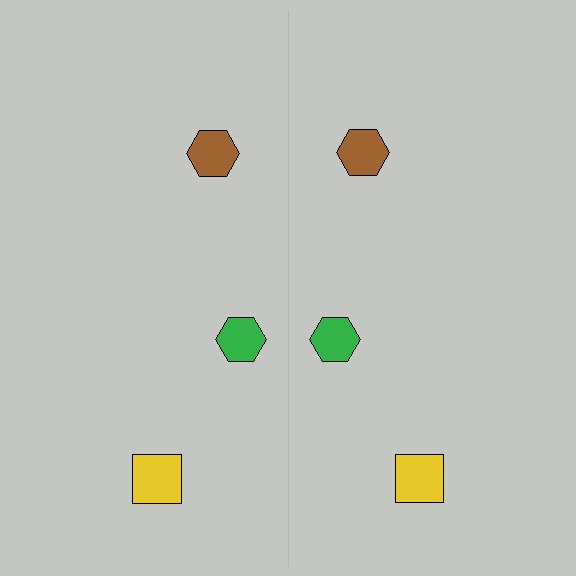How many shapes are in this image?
There are 6 shapes in this image.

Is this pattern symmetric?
Yes, this pattern has bilateral (reflection) symmetry.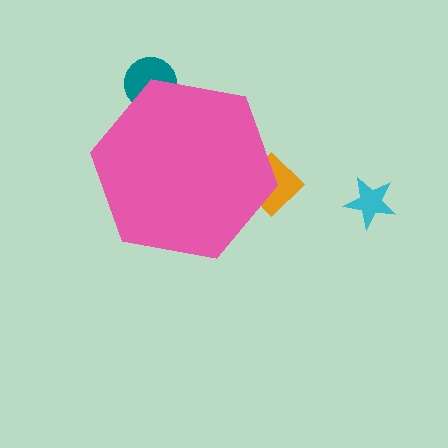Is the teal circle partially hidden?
Yes, the teal circle is partially hidden behind the pink hexagon.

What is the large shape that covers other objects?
A pink hexagon.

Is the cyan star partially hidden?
No, the cyan star is fully visible.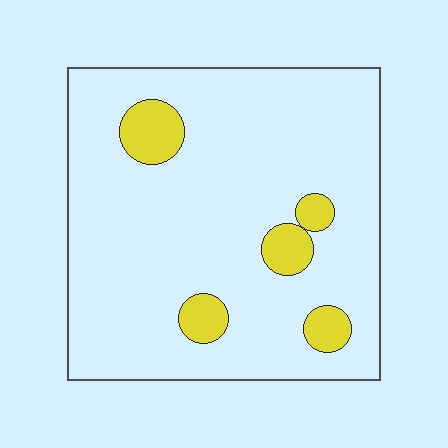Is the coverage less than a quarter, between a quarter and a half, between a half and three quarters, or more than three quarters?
Less than a quarter.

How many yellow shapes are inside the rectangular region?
5.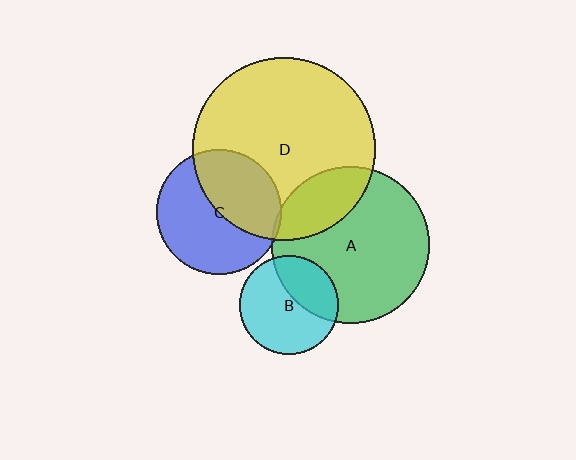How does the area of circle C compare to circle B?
Approximately 1.6 times.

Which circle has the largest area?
Circle D (yellow).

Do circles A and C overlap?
Yes.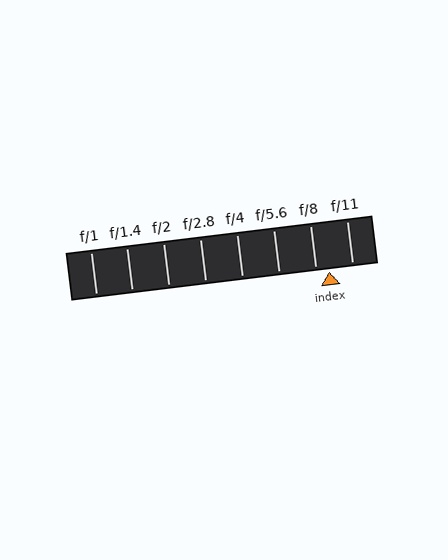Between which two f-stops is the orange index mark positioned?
The index mark is between f/8 and f/11.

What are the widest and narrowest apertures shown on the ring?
The widest aperture shown is f/1 and the narrowest is f/11.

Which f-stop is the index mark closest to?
The index mark is closest to f/8.